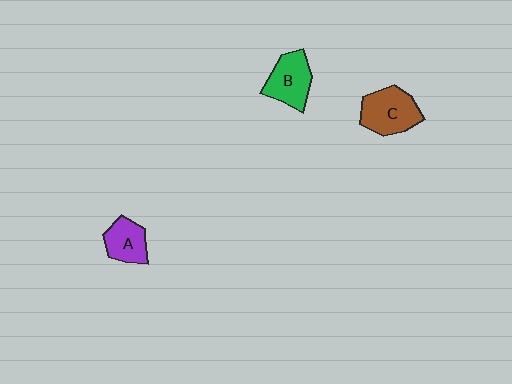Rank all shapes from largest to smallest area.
From largest to smallest: C (brown), B (green), A (purple).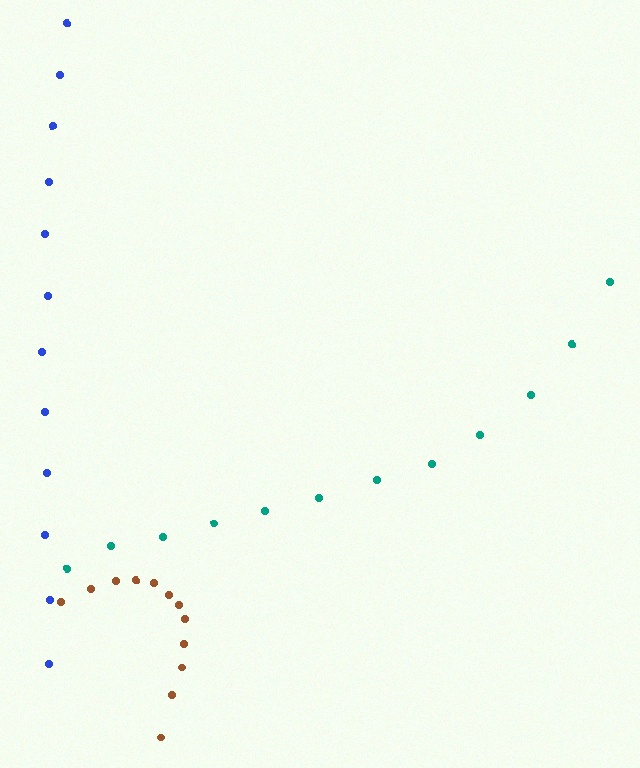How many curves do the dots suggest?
There are 3 distinct paths.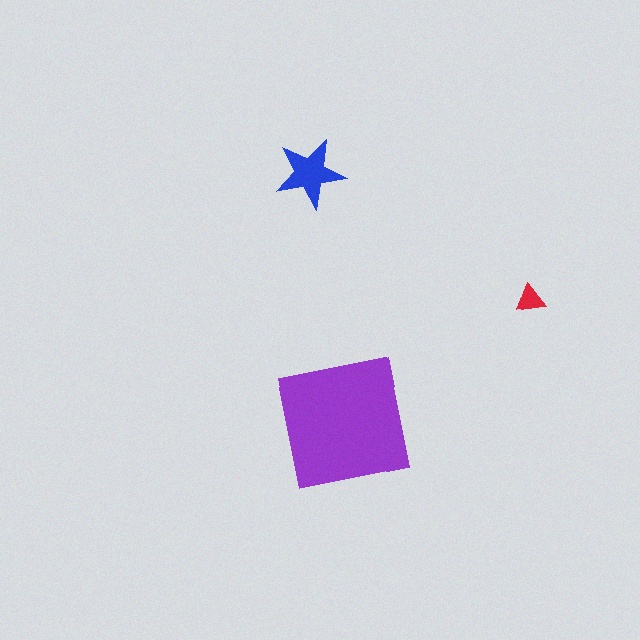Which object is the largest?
The purple square.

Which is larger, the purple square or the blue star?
The purple square.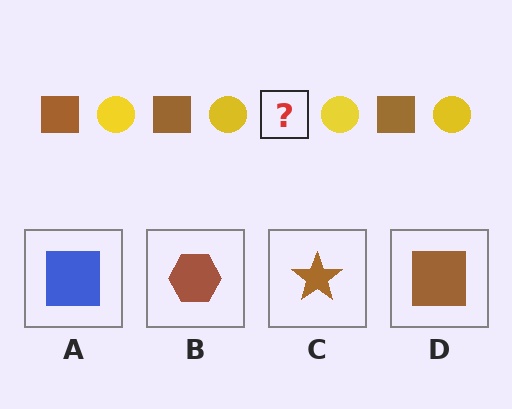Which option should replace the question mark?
Option D.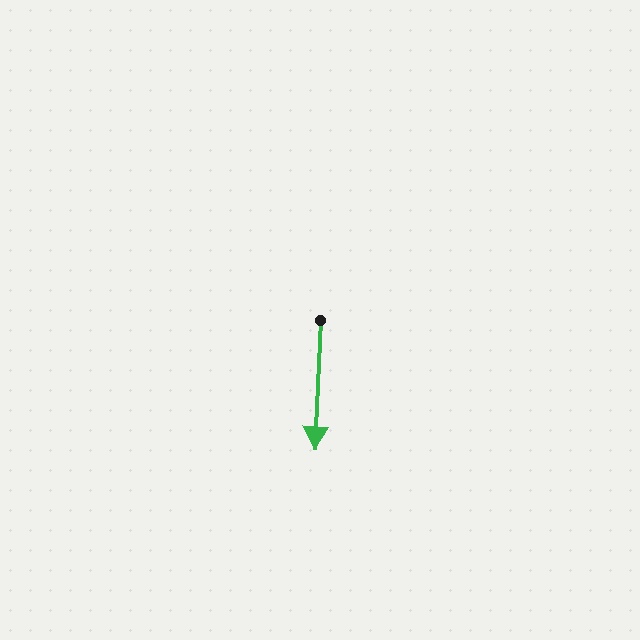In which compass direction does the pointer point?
South.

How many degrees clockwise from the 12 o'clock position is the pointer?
Approximately 182 degrees.